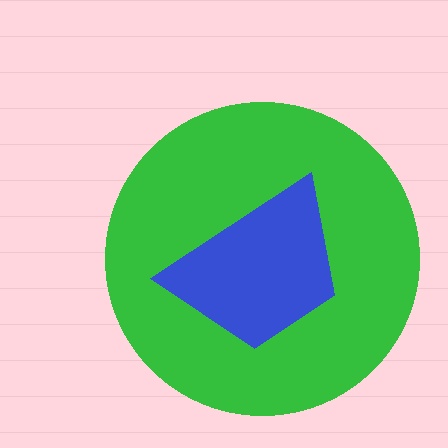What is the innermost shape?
The blue trapezoid.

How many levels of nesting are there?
2.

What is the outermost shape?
The green circle.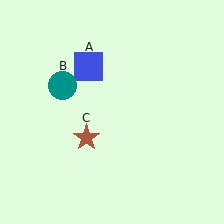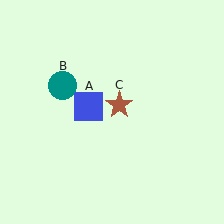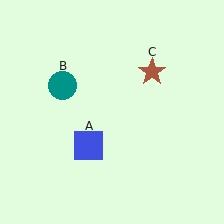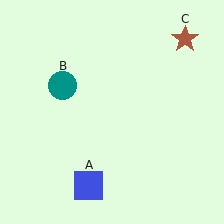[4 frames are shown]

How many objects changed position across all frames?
2 objects changed position: blue square (object A), brown star (object C).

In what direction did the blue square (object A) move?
The blue square (object A) moved down.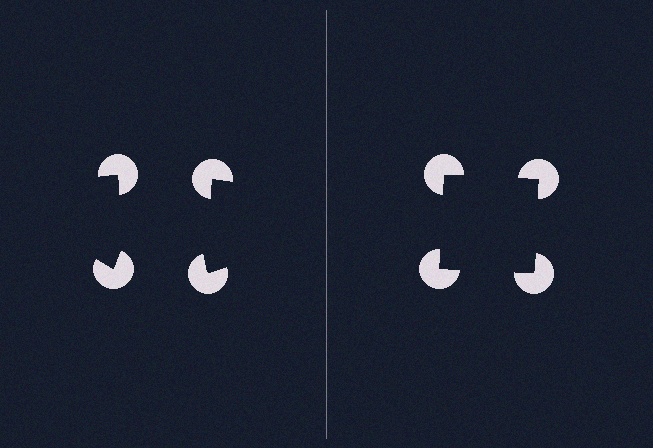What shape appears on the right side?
An illusory square.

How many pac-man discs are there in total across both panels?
8 — 4 on each side.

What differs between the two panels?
The pac-man discs are positioned identically on both sides; only the wedge orientations differ. On the right they align to a square; on the left they are misaligned.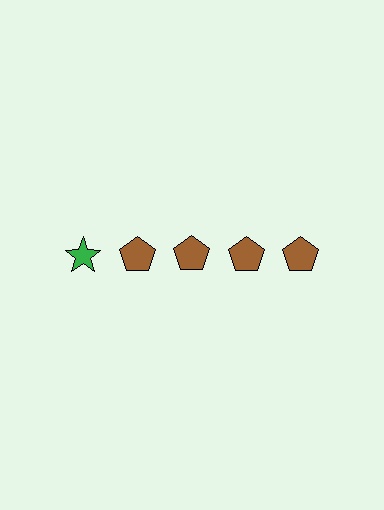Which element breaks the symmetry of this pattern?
The green star in the top row, leftmost column breaks the symmetry. All other shapes are brown pentagons.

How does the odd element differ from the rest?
It differs in both color (green instead of brown) and shape (star instead of pentagon).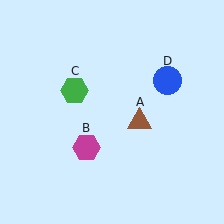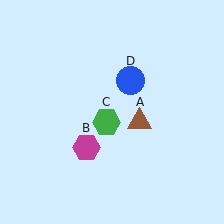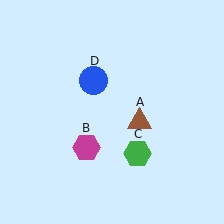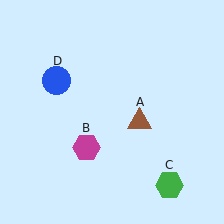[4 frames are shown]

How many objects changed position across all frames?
2 objects changed position: green hexagon (object C), blue circle (object D).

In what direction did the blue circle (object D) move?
The blue circle (object D) moved left.